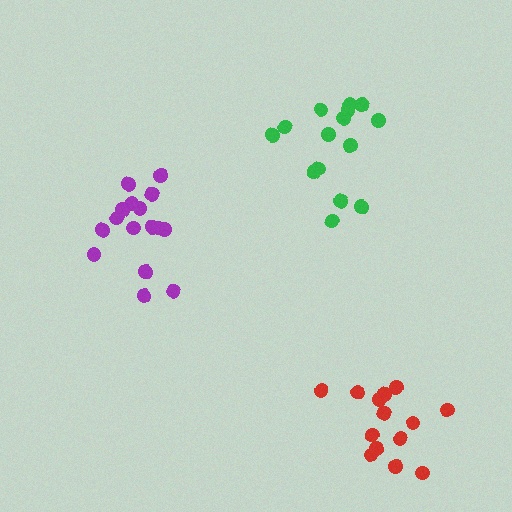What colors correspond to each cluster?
The clusters are colored: green, red, purple.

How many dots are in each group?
Group 1: 15 dots, Group 2: 14 dots, Group 3: 16 dots (45 total).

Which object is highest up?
The green cluster is topmost.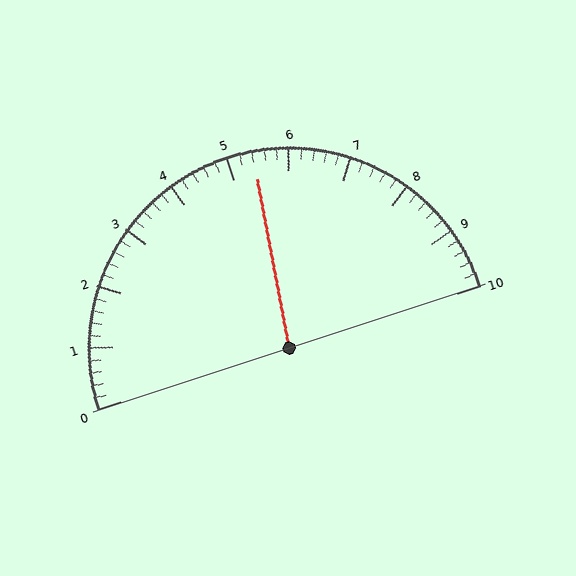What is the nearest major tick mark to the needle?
The nearest major tick mark is 5.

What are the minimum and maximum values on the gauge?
The gauge ranges from 0 to 10.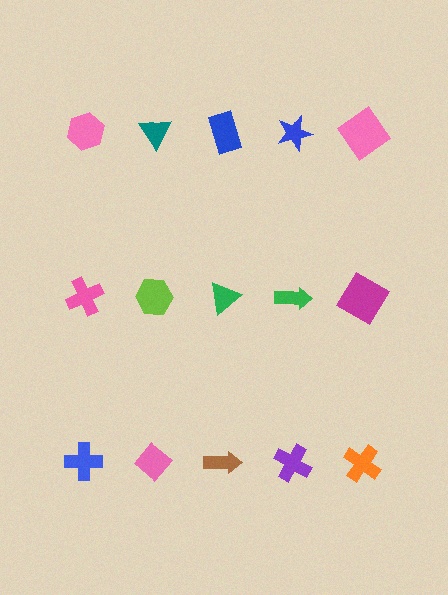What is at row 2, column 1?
A pink cross.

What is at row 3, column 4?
A purple cross.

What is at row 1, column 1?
A pink hexagon.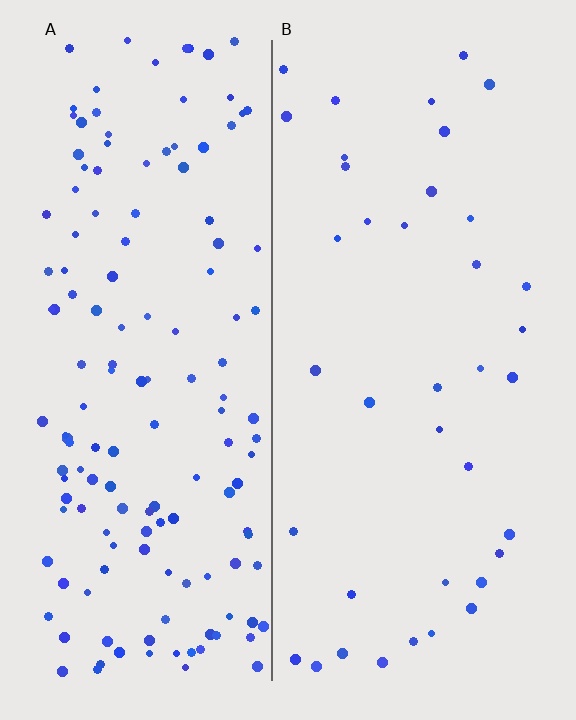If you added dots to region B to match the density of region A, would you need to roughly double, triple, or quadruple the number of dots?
Approximately quadruple.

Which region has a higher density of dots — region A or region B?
A (the left).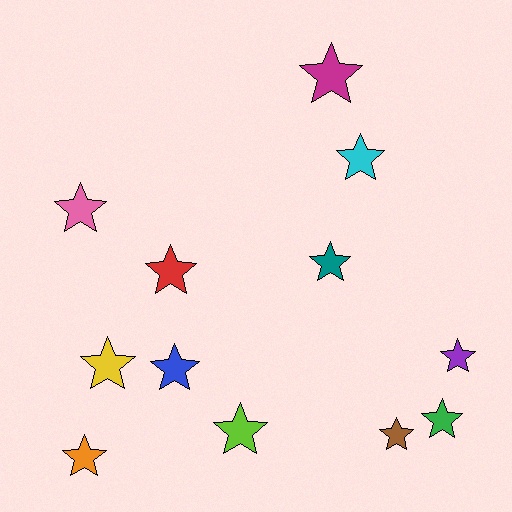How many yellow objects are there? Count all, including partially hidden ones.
There is 1 yellow object.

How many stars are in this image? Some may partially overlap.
There are 12 stars.